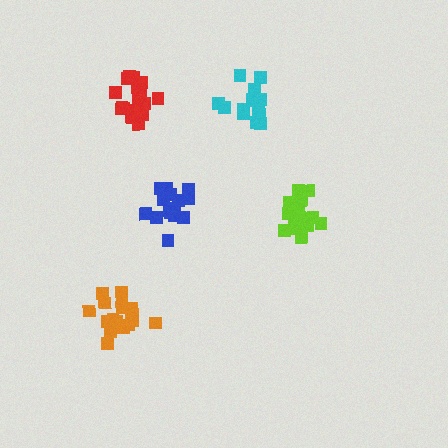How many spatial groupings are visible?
There are 5 spatial groupings.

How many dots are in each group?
Group 1: 20 dots, Group 2: 16 dots, Group 3: 15 dots, Group 4: 19 dots, Group 5: 16 dots (86 total).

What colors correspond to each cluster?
The clusters are colored: orange, lime, cyan, red, blue.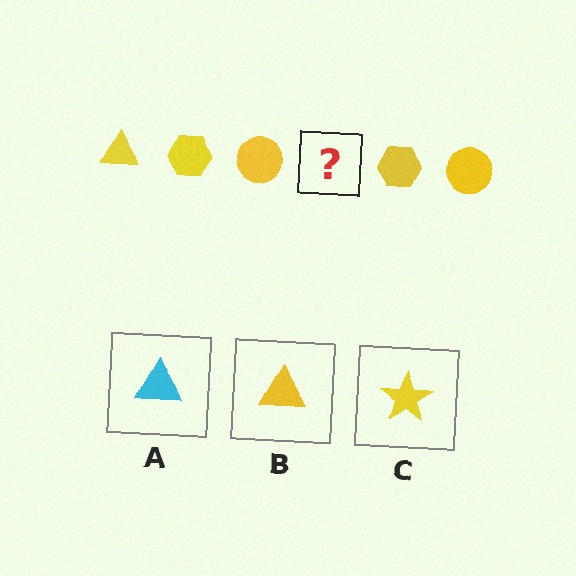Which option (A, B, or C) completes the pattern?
B.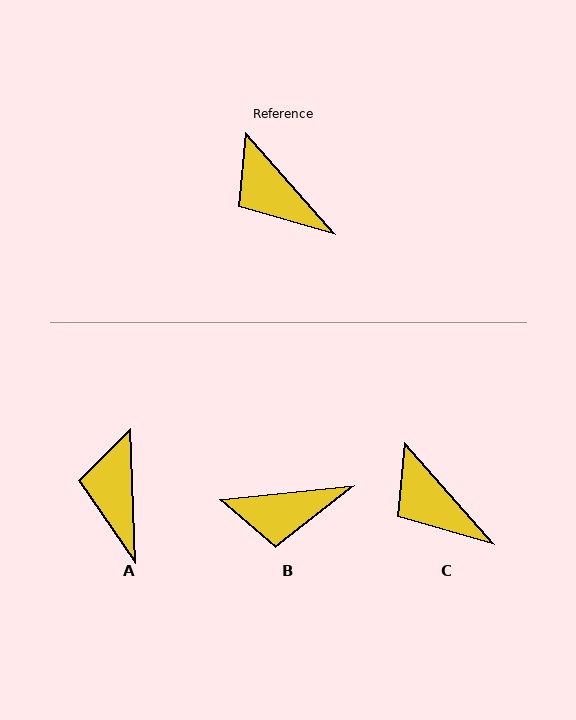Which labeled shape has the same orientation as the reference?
C.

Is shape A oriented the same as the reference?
No, it is off by about 39 degrees.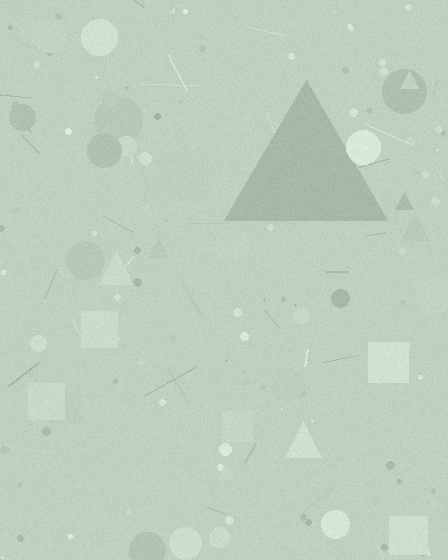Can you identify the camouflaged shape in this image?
The camouflaged shape is a triangle.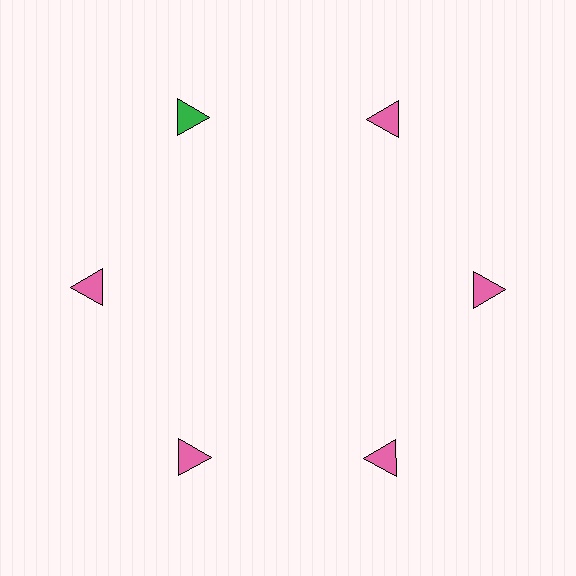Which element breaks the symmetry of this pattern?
The green triangle at roughly the 11 o'clock position breaks the symmetry. All other shapes are pink triangles.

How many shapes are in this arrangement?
There are 6 shapes arranged in a ring pattern.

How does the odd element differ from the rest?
It has a different color: green instead of pink.